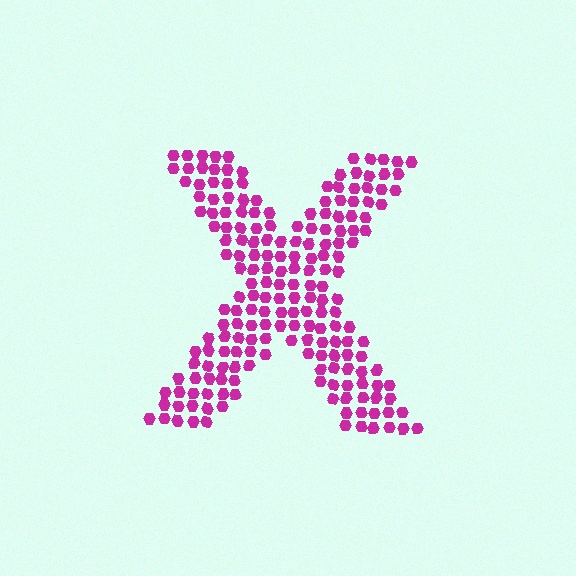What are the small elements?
The small elements are hexagons.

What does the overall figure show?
The overall figure shows the letter X.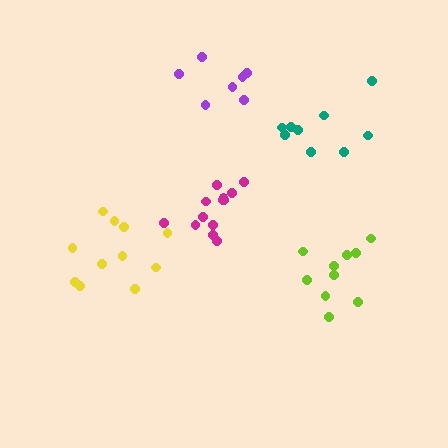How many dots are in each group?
Group 1: 7 dots, Group 2: 11 dots, Group 3: 13 dots, Group 4: 9 dots, Group 5: 10 dots (50 total).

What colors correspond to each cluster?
The clusters are colored: purple, yellow, magenta, teal, lime.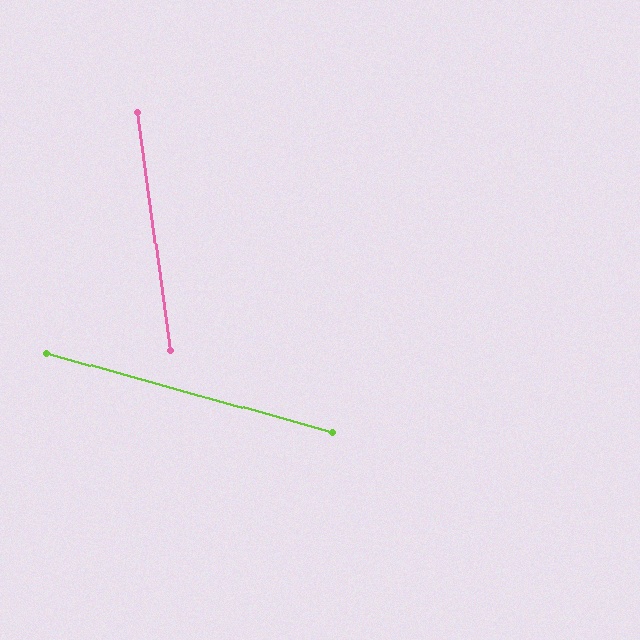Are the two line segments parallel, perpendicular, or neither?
Neither parallel nor perpendicular — they differ by about 66°.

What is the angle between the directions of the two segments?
Approximately 66 degrees.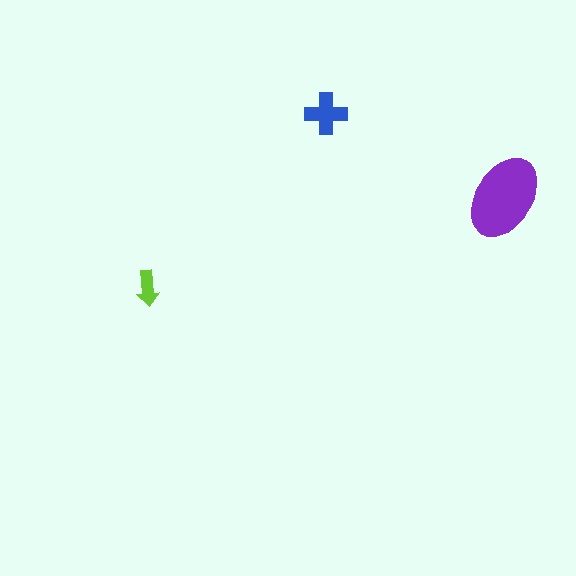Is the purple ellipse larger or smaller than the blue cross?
Larger.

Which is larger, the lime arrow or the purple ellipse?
The purple ellipse.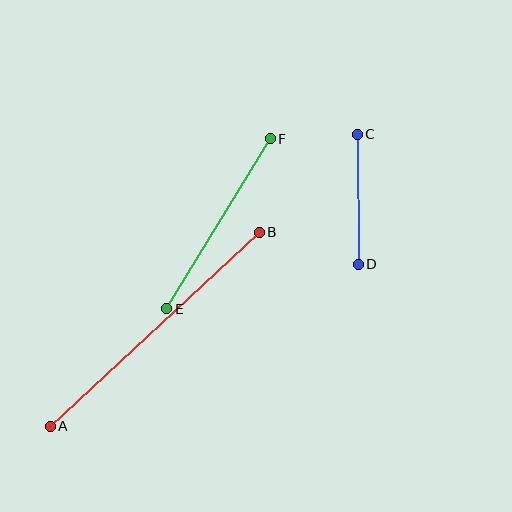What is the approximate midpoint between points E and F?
The midpoint is at approximately (218, 224) pixels.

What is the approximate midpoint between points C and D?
The midpoint is at approximately (358, 199) pixels.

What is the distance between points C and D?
The distance is approximately 130 pixels.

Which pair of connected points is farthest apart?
Points A and B are farthest apart.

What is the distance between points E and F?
The distance is approximately 199 pixels.